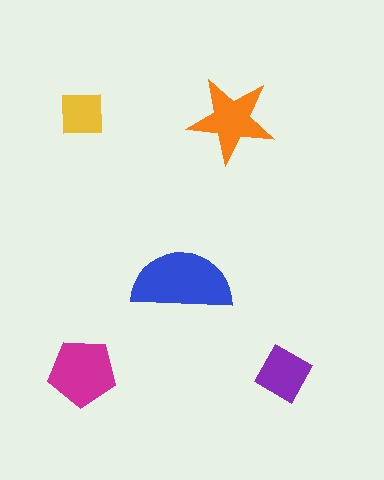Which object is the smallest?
The yellow square.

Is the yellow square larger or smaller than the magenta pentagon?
Smaller.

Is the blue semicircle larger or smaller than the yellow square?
Larger.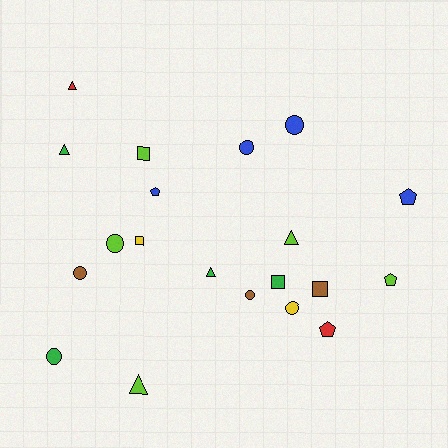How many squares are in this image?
There are 4 squares.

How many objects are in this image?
There are 20 objects.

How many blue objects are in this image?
There are 4 blue objects.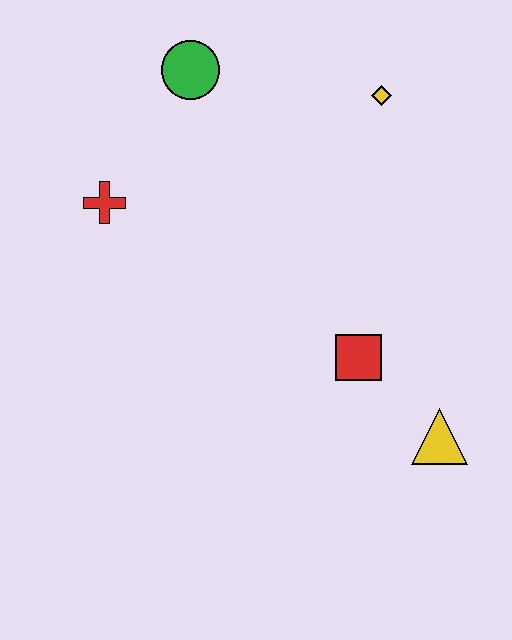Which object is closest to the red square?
The yellow triangle is closest to the red square.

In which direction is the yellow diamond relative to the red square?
The yellow diamond is above the red square.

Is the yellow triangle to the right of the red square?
Yes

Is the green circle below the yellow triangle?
No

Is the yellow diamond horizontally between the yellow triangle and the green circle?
Yes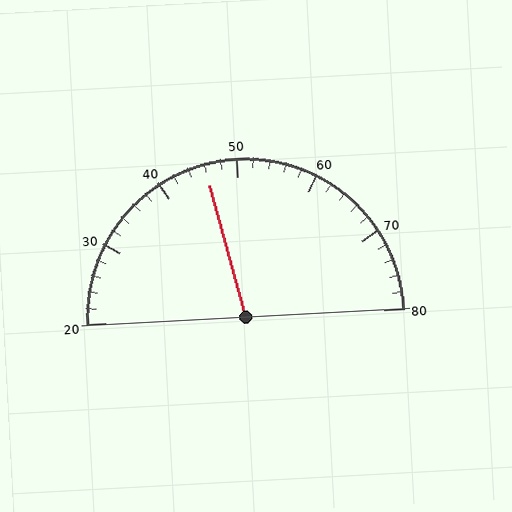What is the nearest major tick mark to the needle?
The nearest major tick mark is 50.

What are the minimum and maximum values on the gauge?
The gauge ranges from 20 to 80.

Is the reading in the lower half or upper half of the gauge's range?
The reading is in the lower half of the range (20 to 80).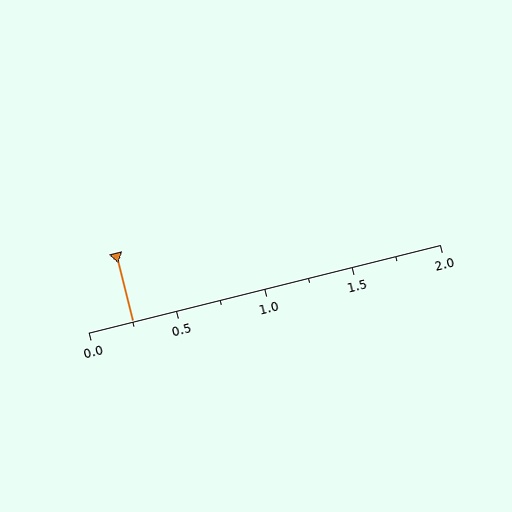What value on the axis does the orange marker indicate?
The marker indicates approximately 0.25.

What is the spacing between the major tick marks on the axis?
The major ticks are spaced 0.5 apart.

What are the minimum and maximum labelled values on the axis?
The axis runs from 0.0 to 2.0.